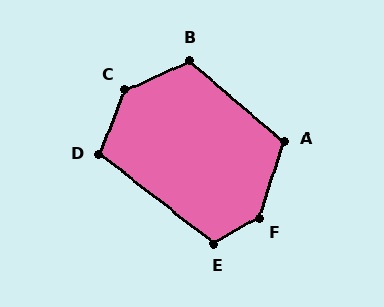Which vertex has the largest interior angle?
F, at approximately 138 degrees.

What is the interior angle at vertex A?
Approximately 113 degrees (obtuse).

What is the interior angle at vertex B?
Approximately 115 degrees (obtuse).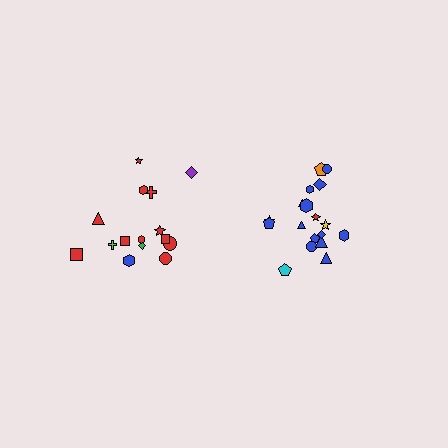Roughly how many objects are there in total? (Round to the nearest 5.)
Roughly 35 objects in total.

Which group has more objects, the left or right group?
The right group.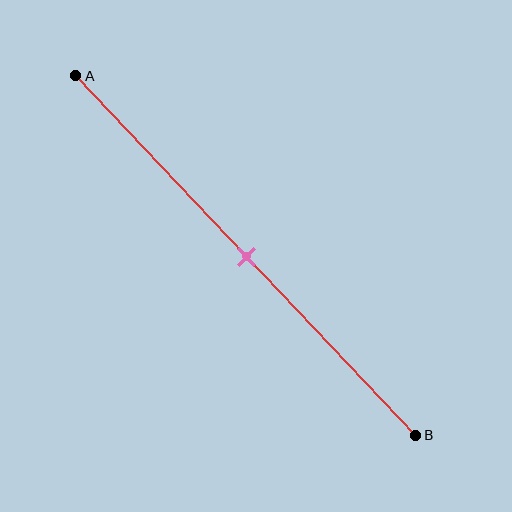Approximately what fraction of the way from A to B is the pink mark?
The pink mark is approximately 50% of the way from A to B.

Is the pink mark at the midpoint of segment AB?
Yes, the mark is approximately at the midpoint.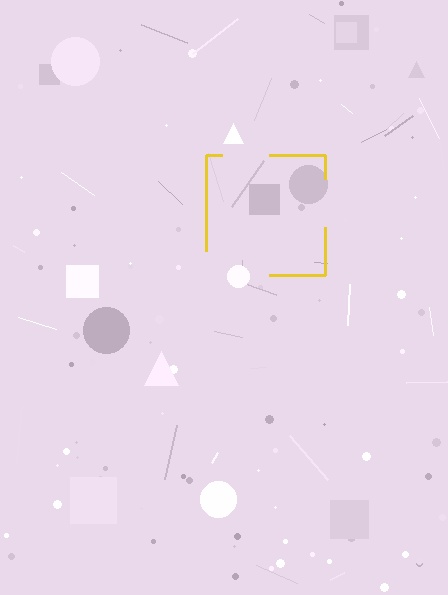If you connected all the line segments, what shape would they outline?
They would outline a square.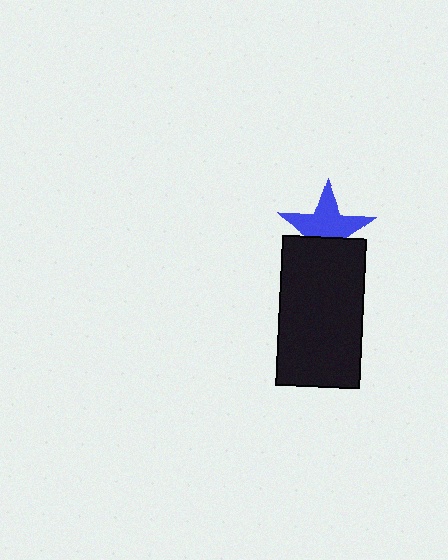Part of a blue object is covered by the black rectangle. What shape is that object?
It is a star.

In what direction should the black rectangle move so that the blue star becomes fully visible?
The black rectangle should move down. That is the shortest direction to clear the overlap and leave the blue star fully visible.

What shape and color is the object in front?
The object in front is a black rectangle.